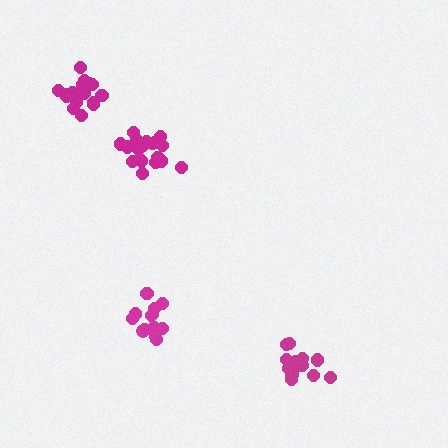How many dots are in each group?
Group 1: 20 dots, Group 2: 15 dots, Group 3: 20 dots, Group 4: 15 dots (70 total).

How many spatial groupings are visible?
There are 4 spatial groupings.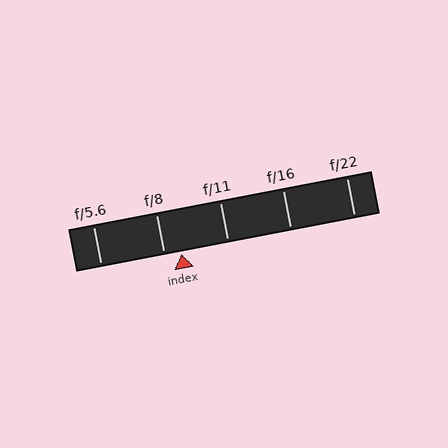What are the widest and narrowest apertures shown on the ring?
The widest aperture shown is f/5.6 and the narrowest is f/22.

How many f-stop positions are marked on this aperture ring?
There are 5 f-stop positions marked.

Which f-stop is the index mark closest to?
The index mark is closest to f/8.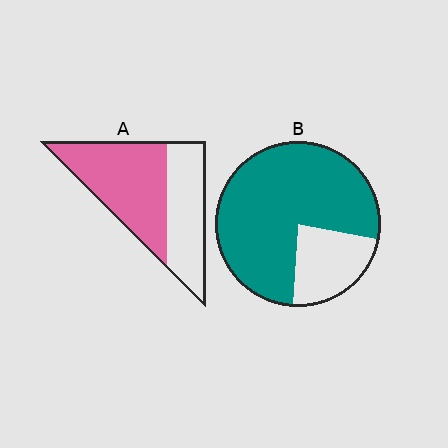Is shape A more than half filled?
Yes.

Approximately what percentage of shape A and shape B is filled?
A is approximately 60% and B is approximately 75%.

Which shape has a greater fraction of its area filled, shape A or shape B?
Shape B.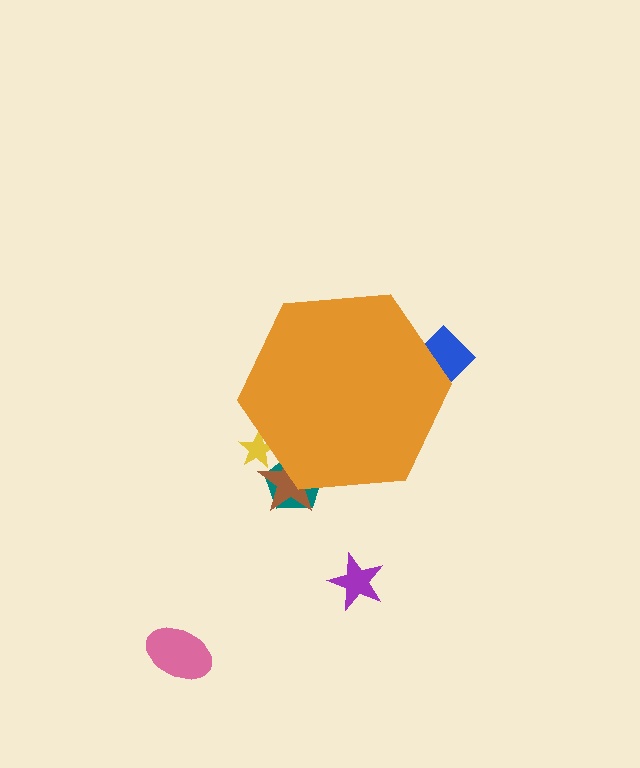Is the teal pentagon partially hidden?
Yes, the teal pentagon is partially hidden behind the orange hexagon.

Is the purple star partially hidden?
No, the purple star is fully visible.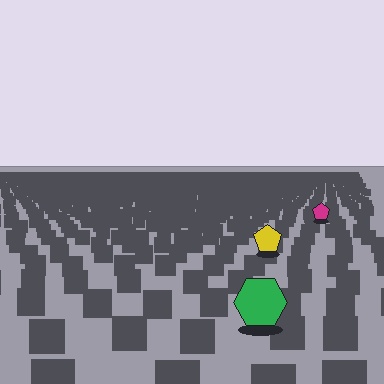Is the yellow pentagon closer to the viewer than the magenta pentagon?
Yes. The yellow pentagon is closer — you can tell from the texture gradient: the ground texture is coarser near it.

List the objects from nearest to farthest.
From nearest to farthest: the green hexagon, the yellow pentagon, the magenta pentagon.